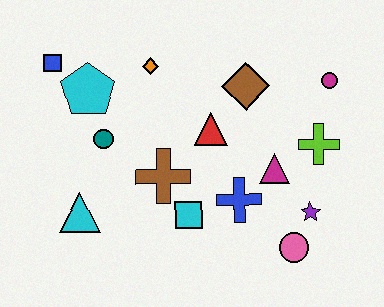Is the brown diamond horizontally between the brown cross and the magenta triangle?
Yes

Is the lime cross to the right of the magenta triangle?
Yes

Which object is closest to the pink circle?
The purple star is closest to the pink circle.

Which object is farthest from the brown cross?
The magenta circle is farthest from the brown cross.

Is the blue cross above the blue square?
No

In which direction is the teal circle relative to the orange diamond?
The teal circle is below the orange diamond.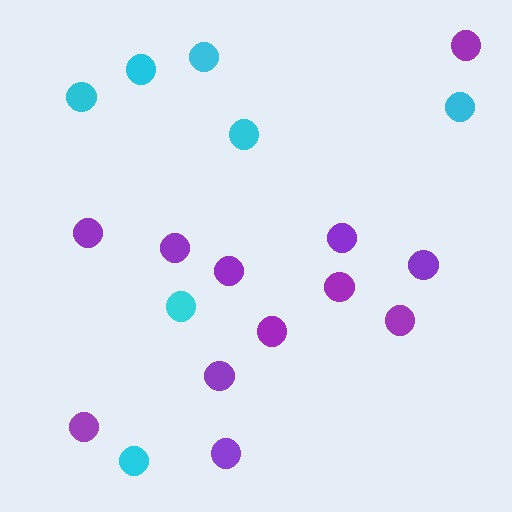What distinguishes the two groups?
There are 2 groups: one group of purple circles (12) and one group of cyan circles (7).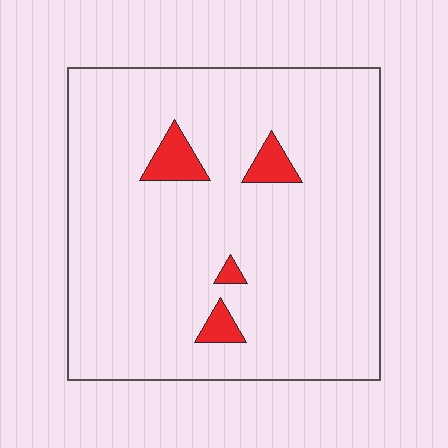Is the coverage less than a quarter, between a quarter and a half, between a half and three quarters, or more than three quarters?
Less than a quarter.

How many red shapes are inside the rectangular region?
4.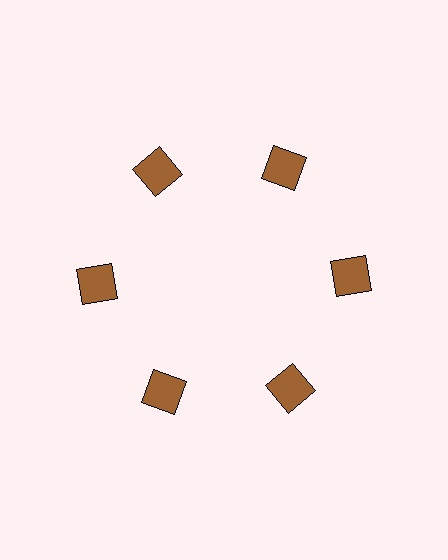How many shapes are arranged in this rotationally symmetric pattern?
There are 6 shapes, arranged in 6 groups of 1.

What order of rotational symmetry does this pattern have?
This pattern has 6-fold rotational symmetry.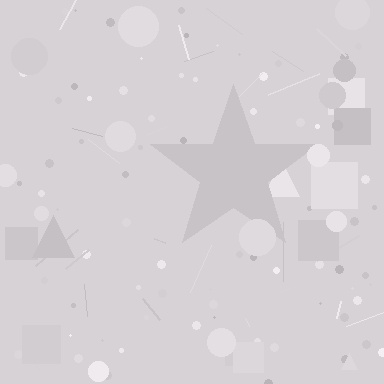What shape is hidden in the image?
A star is hidden in the image.